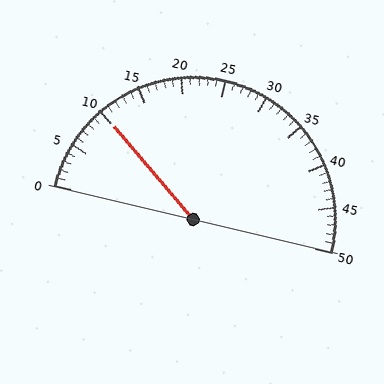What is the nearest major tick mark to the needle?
The nearest major tick mark is 10.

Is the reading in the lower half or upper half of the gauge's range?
The reading is in the lower half of the range (0 to 50).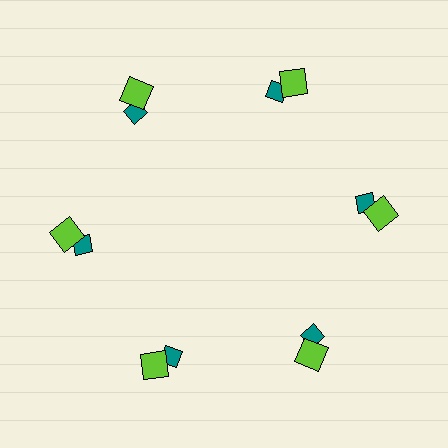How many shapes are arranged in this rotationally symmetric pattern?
There are 12 shapes, arranged in 6 groups of 2.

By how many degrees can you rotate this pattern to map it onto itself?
The pattern maps onto itself every 60 degrees of rotation.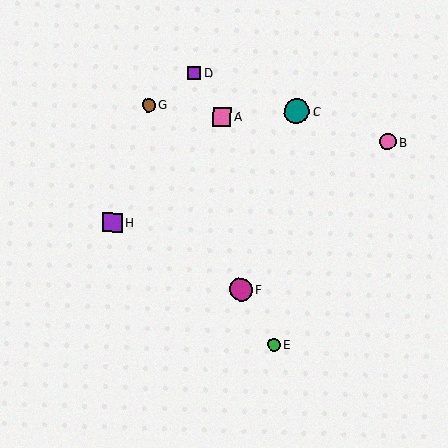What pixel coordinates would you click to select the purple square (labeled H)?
Click at (113, 222) to select the purple square H.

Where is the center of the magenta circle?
The center of the magenta circle is at (241, 290).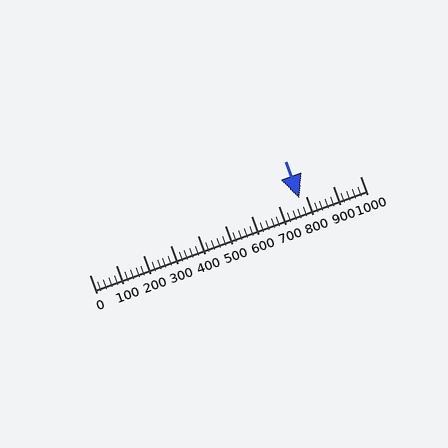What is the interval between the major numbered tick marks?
The major tick marks are spaced 100 units apart.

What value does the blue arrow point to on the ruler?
The blue arrow points to approximately 775.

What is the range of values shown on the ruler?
The ruler shows values from 0 to 1000.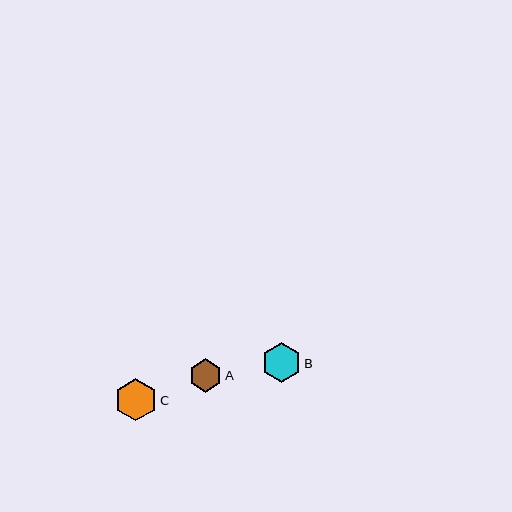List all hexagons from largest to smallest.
From largest to smallest: C, B, A.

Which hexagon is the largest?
Hexagon C is the largest with a size of approximately 42 pixels.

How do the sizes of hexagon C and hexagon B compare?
Hexagon C and hexagon B are approximately the same size.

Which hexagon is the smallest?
Hexagon A is the smallest with a size of approximately 33 pixels.